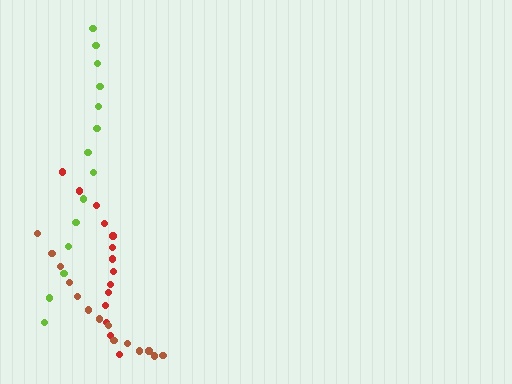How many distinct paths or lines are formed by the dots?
There are 3 distinct paths.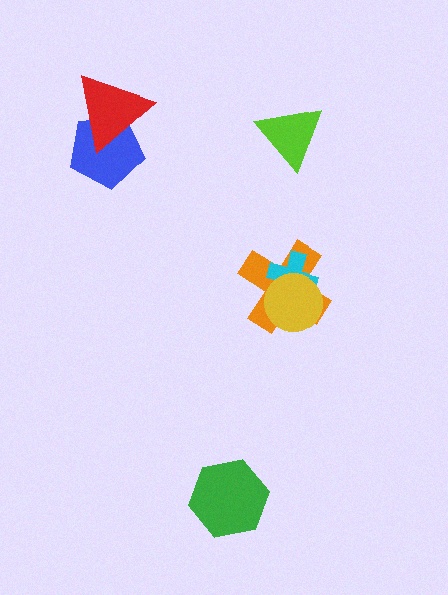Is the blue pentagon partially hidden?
Yes, it is partially covered by another shape.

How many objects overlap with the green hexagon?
0 objects overlap with the green hexagon.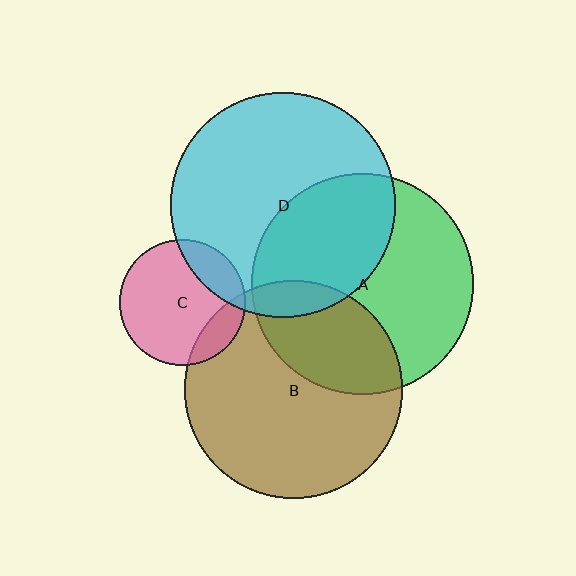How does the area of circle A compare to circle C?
Approximately 3.1 times.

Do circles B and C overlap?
Yes.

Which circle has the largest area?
Circle D (cyan).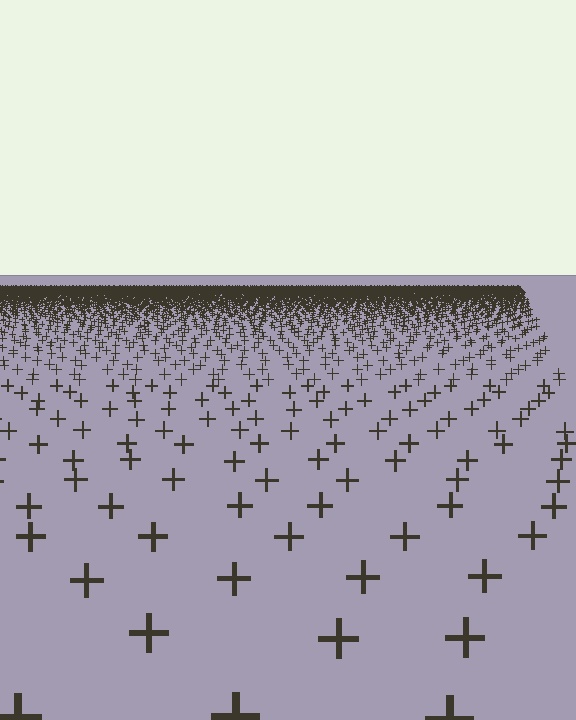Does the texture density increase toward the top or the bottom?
Density increases toward the top.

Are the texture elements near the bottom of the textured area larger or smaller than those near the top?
Larger. Near the bottom, elements are closer to the viewer and appear at a bigger on-screen size.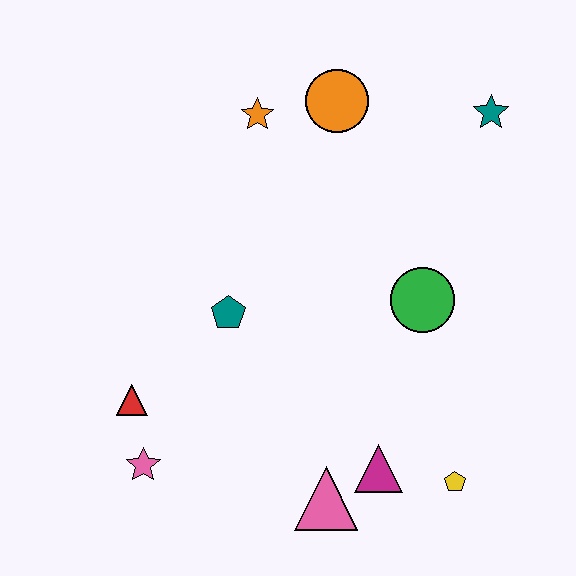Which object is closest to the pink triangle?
The magenta triangle is closest to the pink triangle.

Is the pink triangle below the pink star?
Yes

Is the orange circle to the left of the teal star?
Yes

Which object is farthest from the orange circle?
The pink star is farthest from the orange circle.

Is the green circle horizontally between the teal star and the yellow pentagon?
No